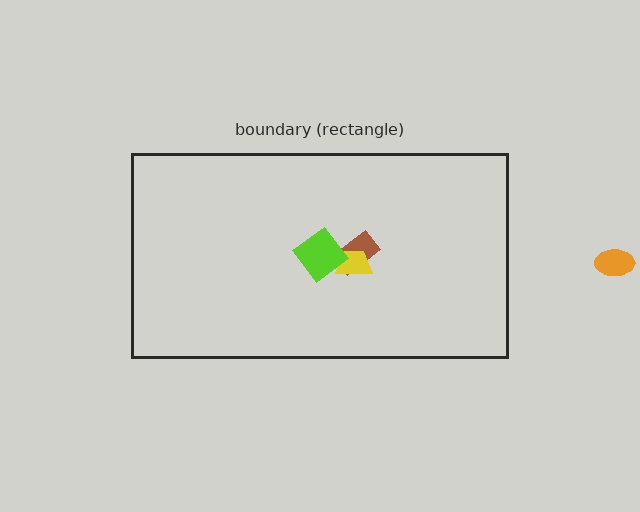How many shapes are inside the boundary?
3 inside, 1 outside.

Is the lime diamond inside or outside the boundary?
Inside.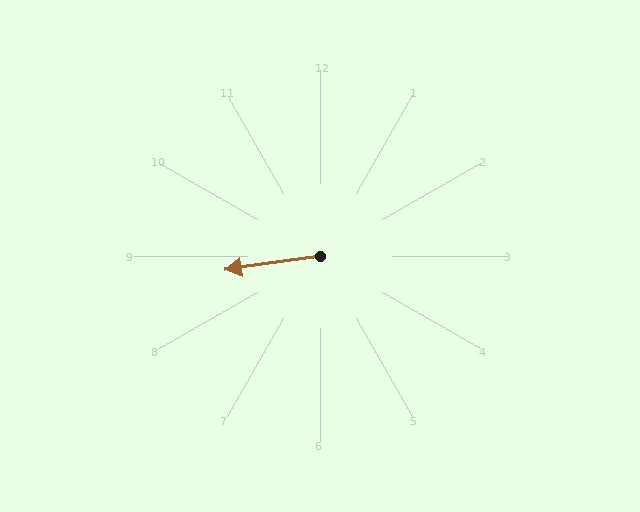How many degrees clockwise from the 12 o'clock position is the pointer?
Approximately 262 degrees.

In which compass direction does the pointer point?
West.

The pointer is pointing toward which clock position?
Roughly 9 o'clock.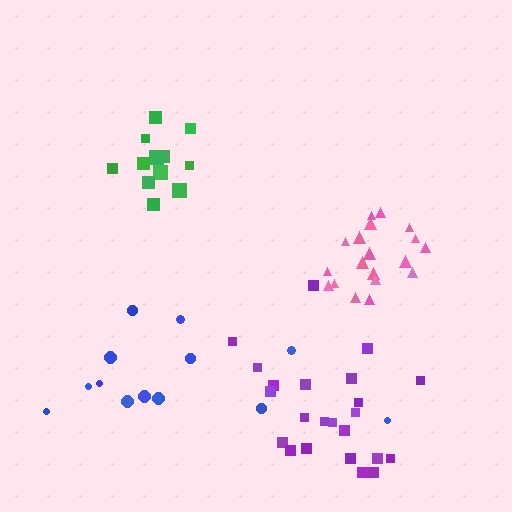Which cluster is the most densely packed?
Green.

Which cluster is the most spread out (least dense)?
Blue.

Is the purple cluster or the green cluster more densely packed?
Green.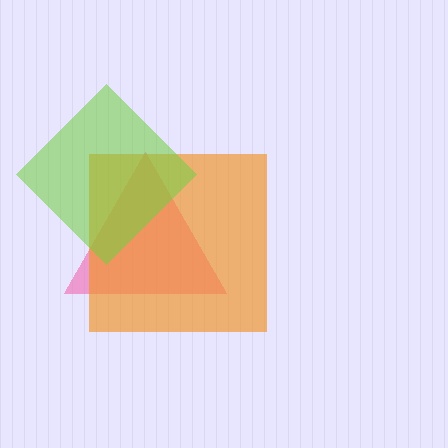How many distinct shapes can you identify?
There are 3 distinct shapes: a pink triangle, an orange square, a lime diamond.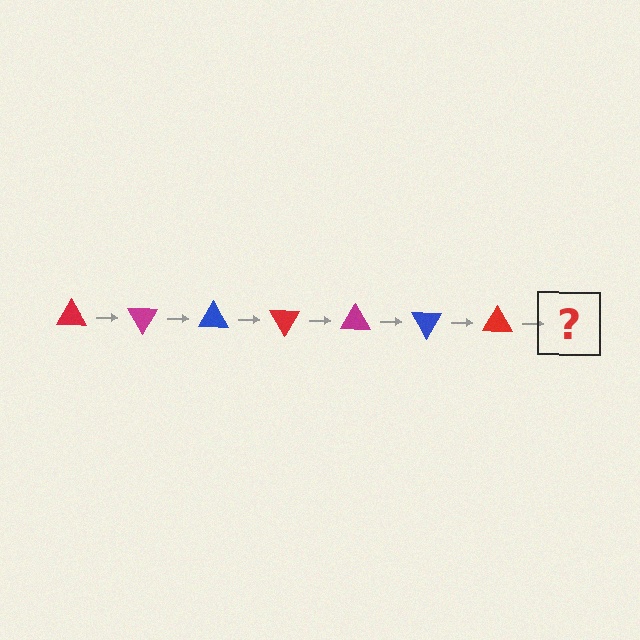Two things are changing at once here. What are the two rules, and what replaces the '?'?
The two rules are that it rotates 60 degrees each step and the color cycles through red, magenta, and blue. The '?' should be a magenta triangle, rotated 420 degrees from the start.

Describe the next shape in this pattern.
It should be a magenta triangle, rotated 420 degrees from the start.